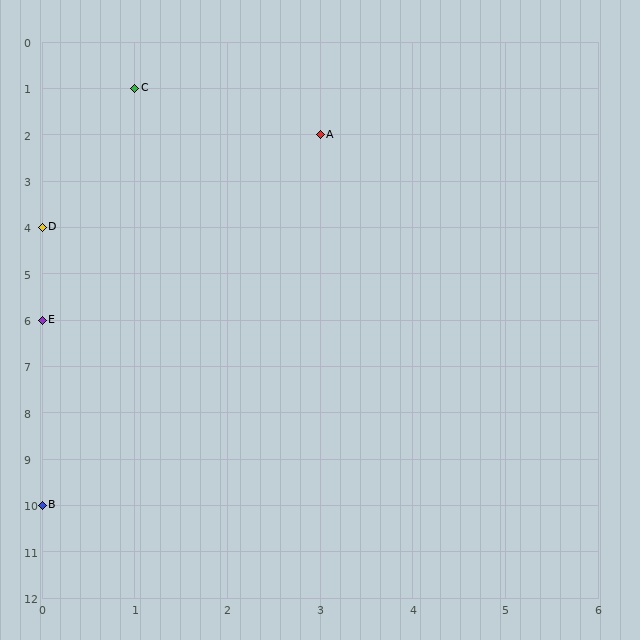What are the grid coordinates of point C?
Point C is at grid coordinates (1, 1).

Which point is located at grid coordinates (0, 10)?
Point B is at (0, 10).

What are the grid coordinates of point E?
Point E is at grid coordinates (0, 6).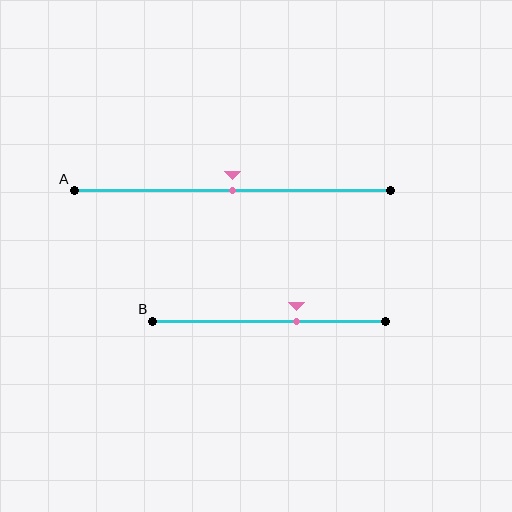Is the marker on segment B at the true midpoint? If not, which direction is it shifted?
No, the marker on segment B is shifted to the right by about 12% of the segment length.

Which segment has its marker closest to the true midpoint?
Segment A has its marker closest to the true midpoint.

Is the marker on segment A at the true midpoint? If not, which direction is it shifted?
Yes, the marker on segment A is at the true midpoint.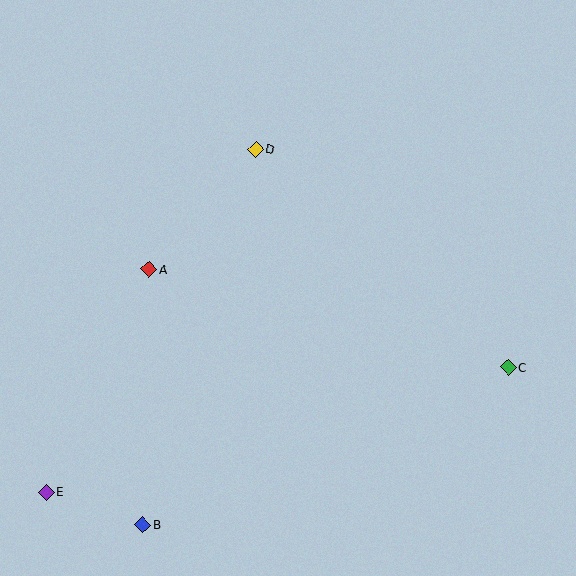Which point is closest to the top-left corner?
Point D is closest to the top-left corner.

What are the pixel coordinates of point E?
Point E is at (46, 492).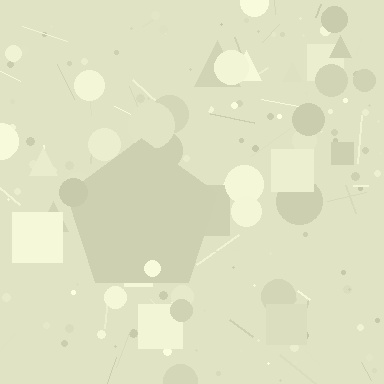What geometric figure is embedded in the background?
A pentagon is embedded in the background.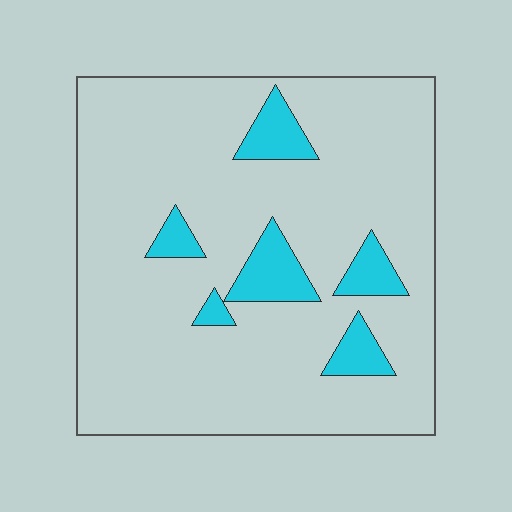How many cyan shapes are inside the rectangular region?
6.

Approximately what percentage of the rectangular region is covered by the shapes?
Approximately 10%.